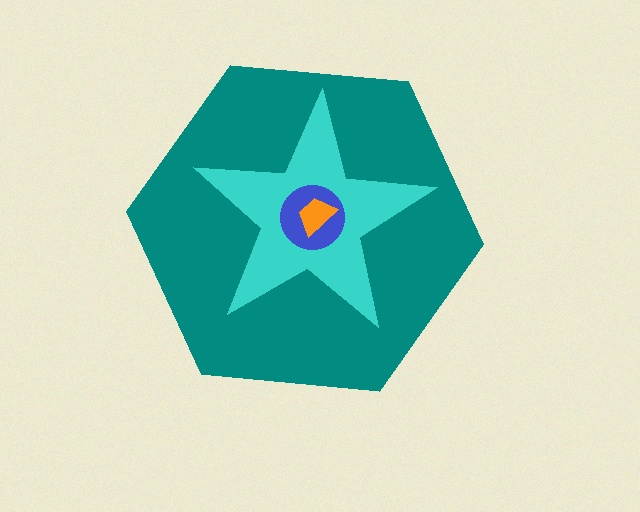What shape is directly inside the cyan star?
The blue circle.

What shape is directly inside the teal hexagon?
The cyan star.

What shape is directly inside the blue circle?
The orange trapezoid.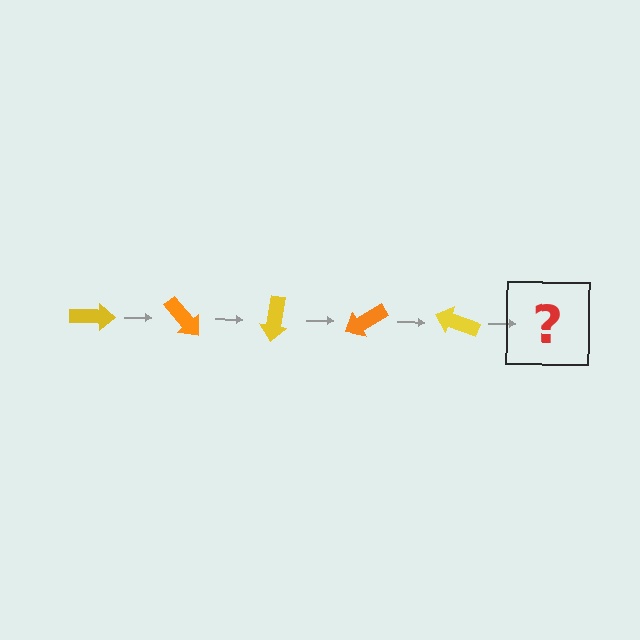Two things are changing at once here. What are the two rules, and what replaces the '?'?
The two rules are that it rotates 50 degrees each step and the color cycles through yellow and orange. The '?' should be an orange arrow, rotated 250 degrees from the start.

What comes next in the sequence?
The next element should be an orange arrow, rotated 250 degrees from the start.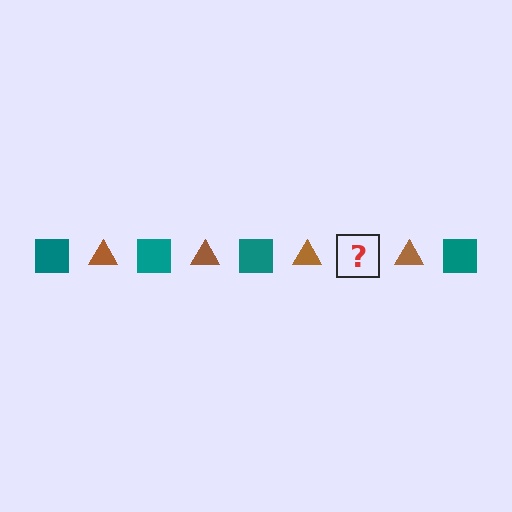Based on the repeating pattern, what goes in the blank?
The blank should be a teal square.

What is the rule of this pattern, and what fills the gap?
The rule is that the pattern alternates between teal square and brown triangle. The gap should be filled with a teal square.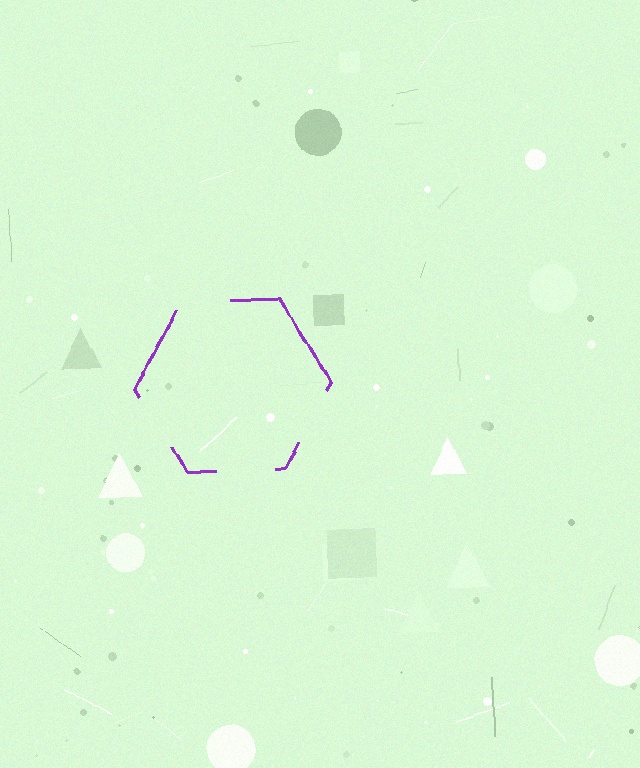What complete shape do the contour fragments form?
The contour fragments form a hexagon.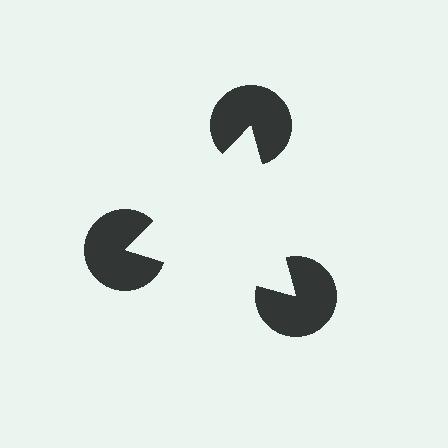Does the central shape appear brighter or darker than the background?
It typically appears slightly brighter than the background, even though no actual brightness change is drawn.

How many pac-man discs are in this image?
There are 3 — one at each vertex of the illusory triangle.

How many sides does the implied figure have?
3 sides.